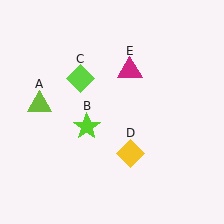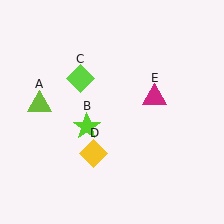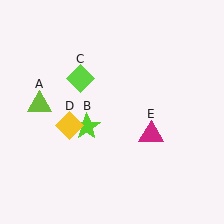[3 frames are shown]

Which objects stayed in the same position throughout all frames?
Lime triangle (object A) and lime star (object B) and lime diamond (object C) remained stationary.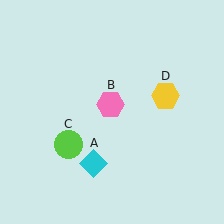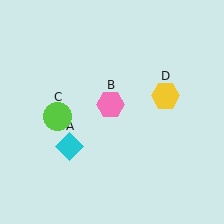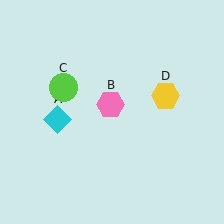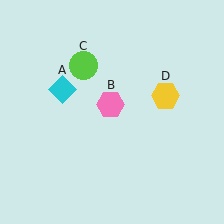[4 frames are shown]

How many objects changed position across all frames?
2 objects changed position: cyan diamond (object A), lime circle (object C).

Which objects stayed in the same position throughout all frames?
Pink hexagon (object B) and yellow hexagon (object D) remained stationary.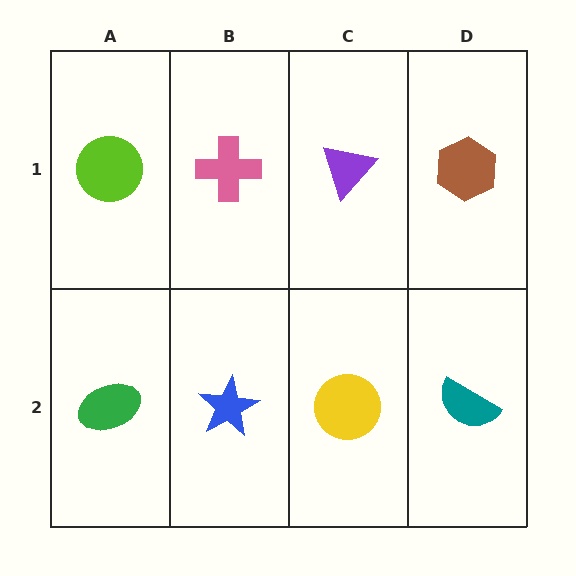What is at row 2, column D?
A teal semicircle.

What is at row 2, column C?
A yellow circle.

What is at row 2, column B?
A blue star.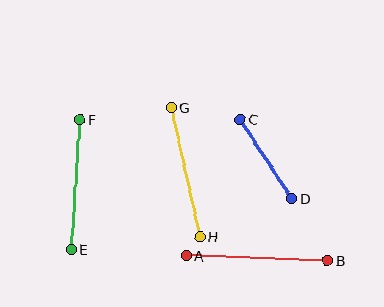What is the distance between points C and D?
The distance is approximately 94 pixels.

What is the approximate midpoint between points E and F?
The midpoint is at approximately (76, 184) pixels.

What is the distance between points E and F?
The distance is approximately 130 pixels.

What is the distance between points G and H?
The distance is approximately 132 pixels.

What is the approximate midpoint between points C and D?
The midpoint is at approximately (266, 159) pixels.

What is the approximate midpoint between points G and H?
The midpoint is at approximately (185, 172) pixels.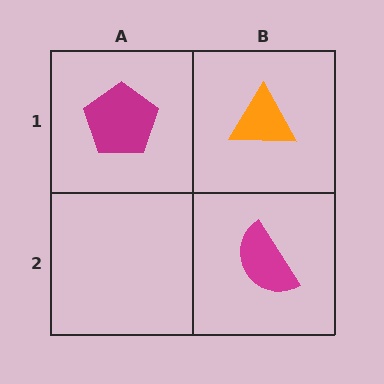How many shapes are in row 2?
1 shape.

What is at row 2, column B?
A magenta semicircle.